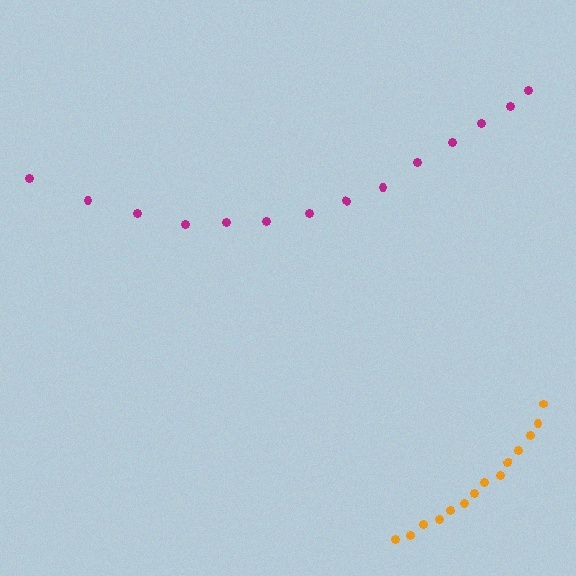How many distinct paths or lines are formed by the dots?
There are 2 distinct paths.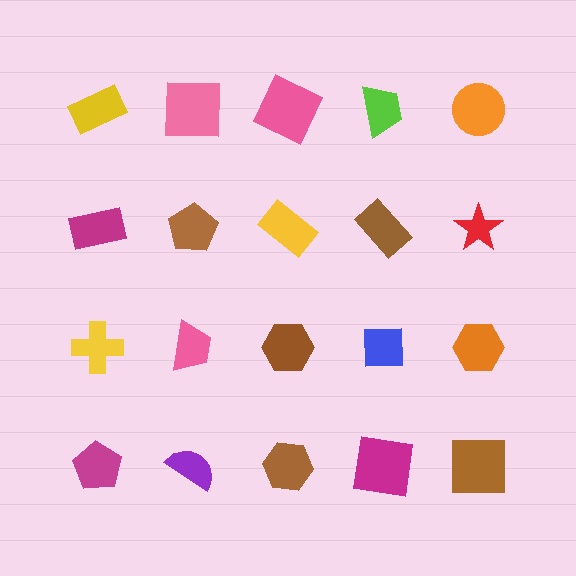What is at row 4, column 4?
A magenta square.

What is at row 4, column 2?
A purple semicircle.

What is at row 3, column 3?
A brown hexagon.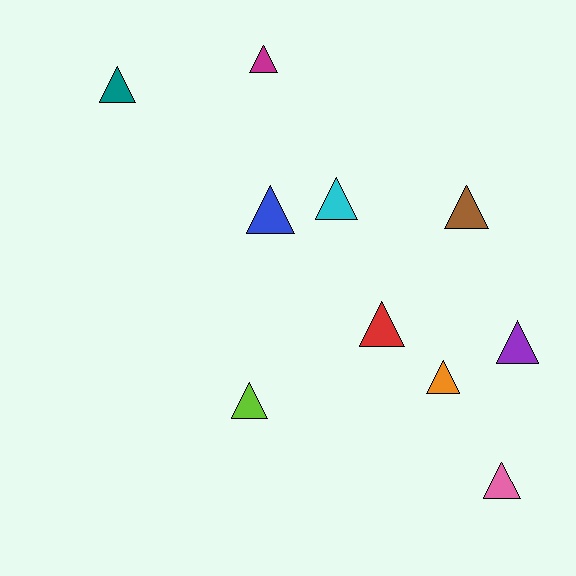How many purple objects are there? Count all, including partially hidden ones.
There is 1 purple object.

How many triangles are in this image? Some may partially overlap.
There are 10 triangles.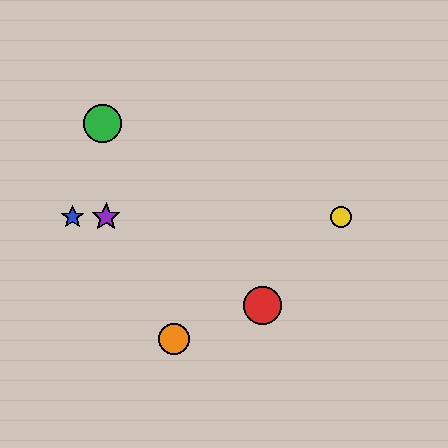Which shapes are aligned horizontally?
The blue star, the yellow circle, the purple star are aligned horizontally.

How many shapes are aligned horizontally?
3 shapes (the blue star, the yellow circle, the purple star) are aligned horizontally.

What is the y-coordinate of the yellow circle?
The yellow circle is at y≈217.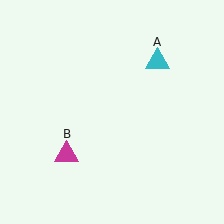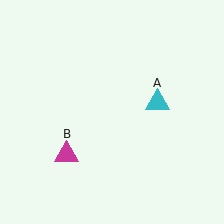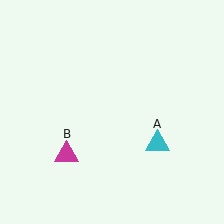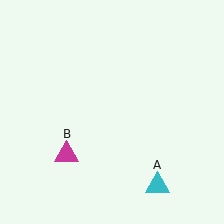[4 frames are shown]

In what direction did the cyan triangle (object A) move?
The cyan triangle (object A) moved down.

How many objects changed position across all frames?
1 object changed position: cyan triangle (object A).